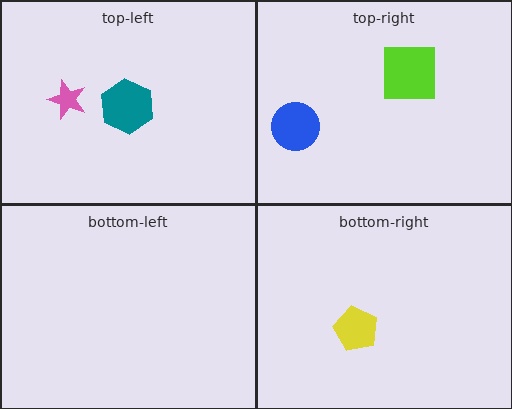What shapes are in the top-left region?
The pink star, the teal hexagon.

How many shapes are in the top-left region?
2.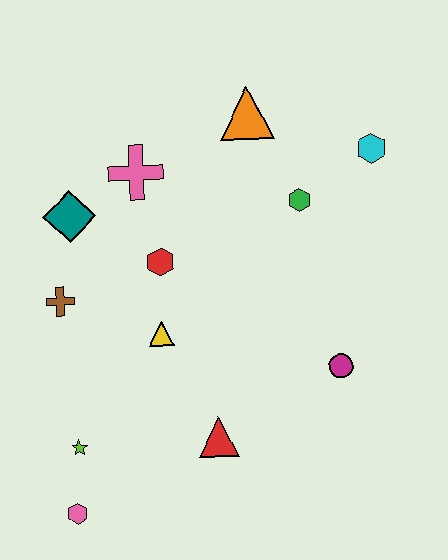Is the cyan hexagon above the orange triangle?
No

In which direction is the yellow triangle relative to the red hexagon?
The yellow triangle is below the red hexagon.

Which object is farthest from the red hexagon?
The pink hexagon is farthest from the red hexagon.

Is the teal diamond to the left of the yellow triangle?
Yes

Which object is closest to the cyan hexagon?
The green hexagon is closest to the cyan hexagon.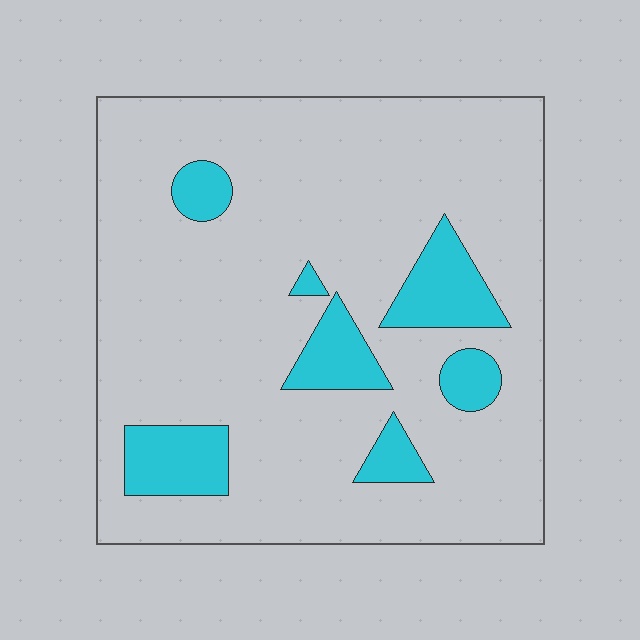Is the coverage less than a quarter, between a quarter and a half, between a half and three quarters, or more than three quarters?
Less than a quarter.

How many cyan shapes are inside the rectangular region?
7.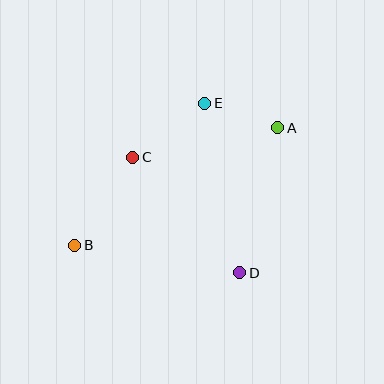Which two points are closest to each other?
Points A and E are closest to each other.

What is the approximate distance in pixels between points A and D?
The distance between A and D is approximately 150 pixels.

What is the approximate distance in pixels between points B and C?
The distance between B and C is approximately 106 pixels.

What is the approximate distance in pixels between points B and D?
The distance between B and D is approximately 167 pixels.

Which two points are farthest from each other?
Points A and B are farthest from each other.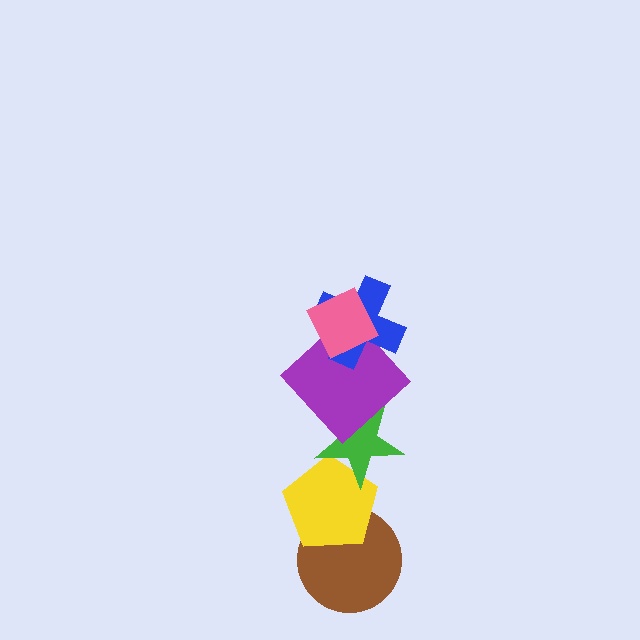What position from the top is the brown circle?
The brown circle is 6th from the top.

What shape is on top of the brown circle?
The yellow pentagon is on top of the brown circle.